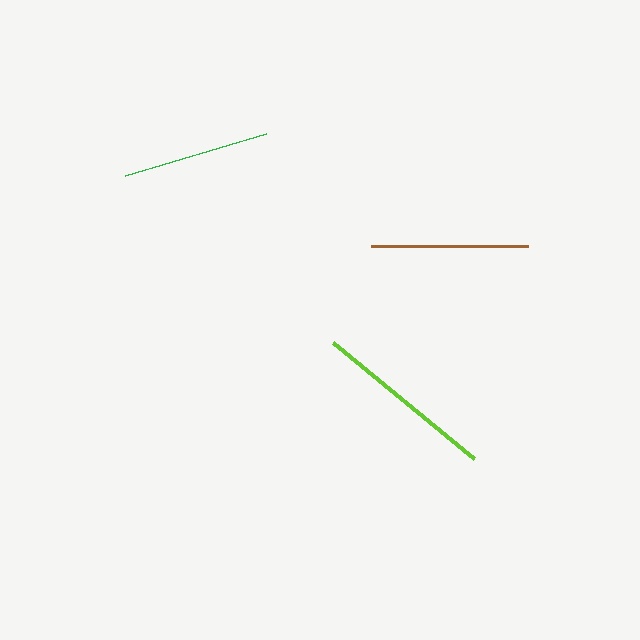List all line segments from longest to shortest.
From longest to shortest: lime, brown, green.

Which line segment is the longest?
The lime line is the longest at approximately 183 pixels.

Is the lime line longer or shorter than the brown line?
The lime line is longer than the brown line.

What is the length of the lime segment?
The lime segment is approximately 183 pixels long.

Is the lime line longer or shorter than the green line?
The lime line is longer than the green line.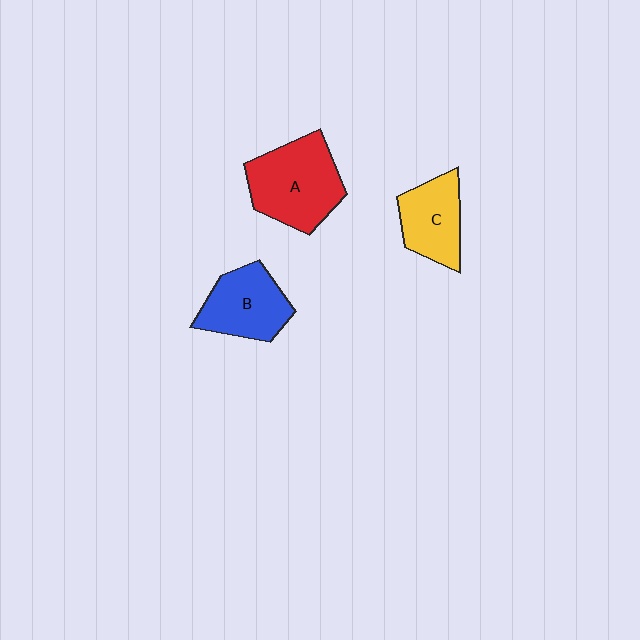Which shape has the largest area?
Shape A (red).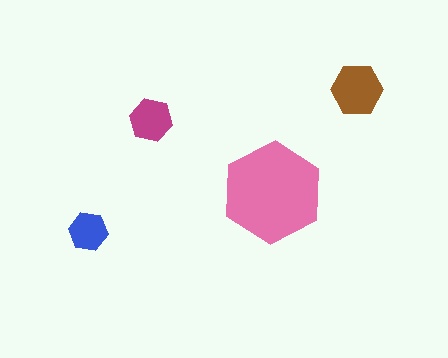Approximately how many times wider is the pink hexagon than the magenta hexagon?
About 2.5 times wider.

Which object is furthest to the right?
The brown hexagon is rightmost.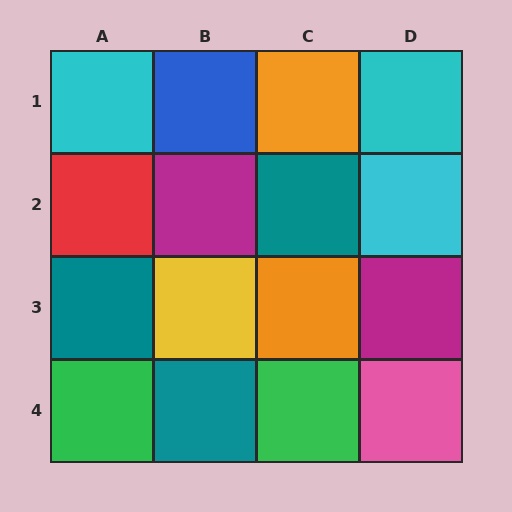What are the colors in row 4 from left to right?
Green, teal, green, pink.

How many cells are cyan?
3 cells are cyan.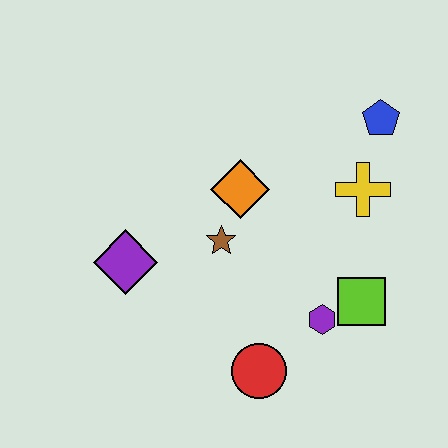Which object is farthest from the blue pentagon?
The purple diamond is farthest from the blue pentagon.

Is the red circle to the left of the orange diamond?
No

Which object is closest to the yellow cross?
The blue pentagon is closest to the yellow cross.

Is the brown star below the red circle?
No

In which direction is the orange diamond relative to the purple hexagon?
The orange diamond is above the purple hexagon.